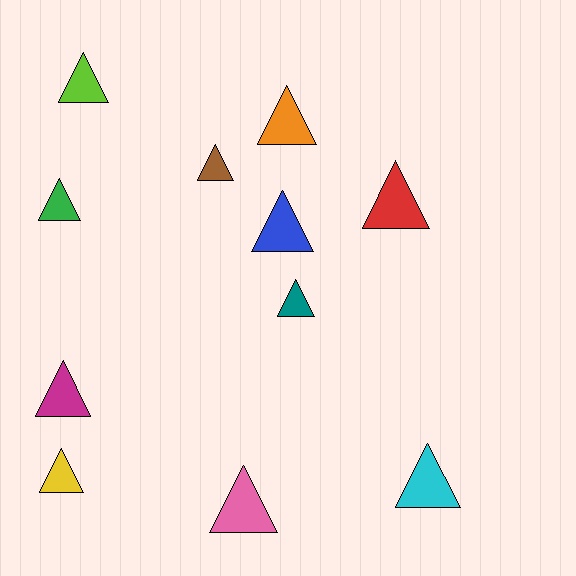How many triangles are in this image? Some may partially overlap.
There are 11 triangles.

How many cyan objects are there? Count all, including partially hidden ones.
There is 1 cyan object.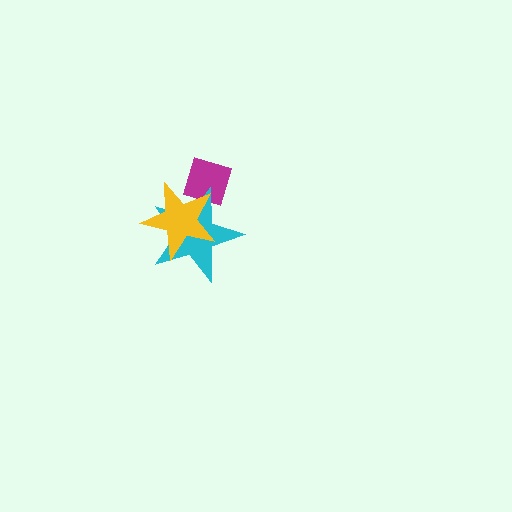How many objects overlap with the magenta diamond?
2 objects overlap with the magenta diamond.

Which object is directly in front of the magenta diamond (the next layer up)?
The cyan star is directly in front of the magenta diamond.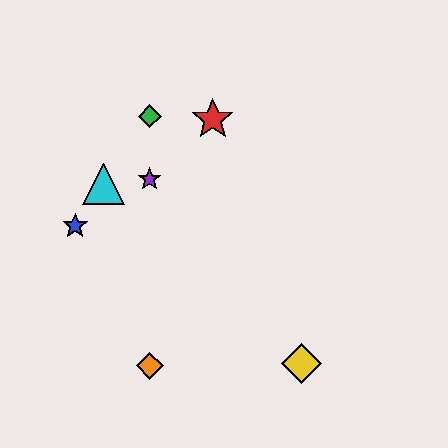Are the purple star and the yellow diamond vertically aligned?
No, the purple star is at x≈150 and the yellow diamond is at x≈302.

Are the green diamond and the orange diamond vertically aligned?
Yes, both are at x≈150.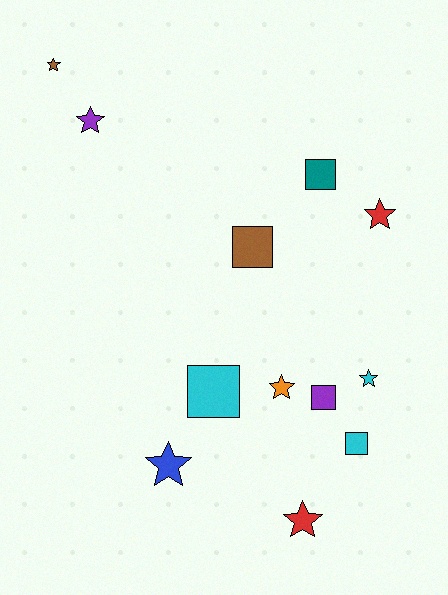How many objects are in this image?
There are 12 objects.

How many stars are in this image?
There are 7 stars.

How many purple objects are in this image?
There are 2 purple objects.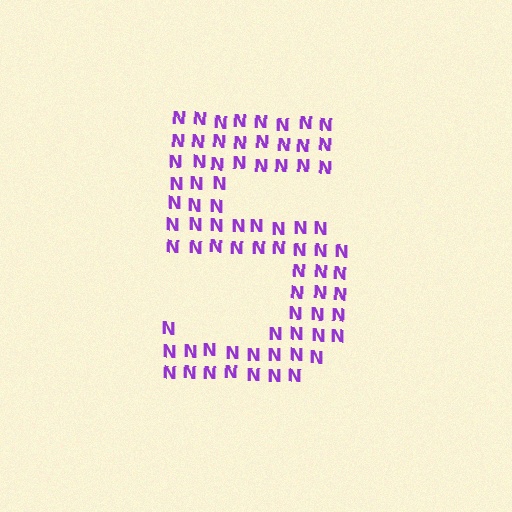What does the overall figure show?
The overall figure shows the digit 5.